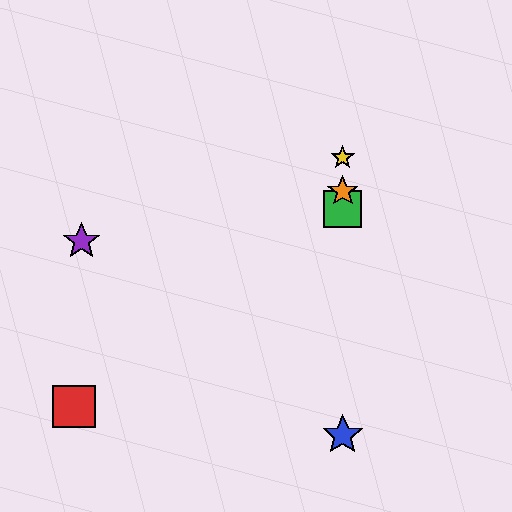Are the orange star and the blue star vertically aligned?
Yes, both are at x≈343.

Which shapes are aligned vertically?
The blue star, the green square, the yellow star, the orange star are aligned vertically.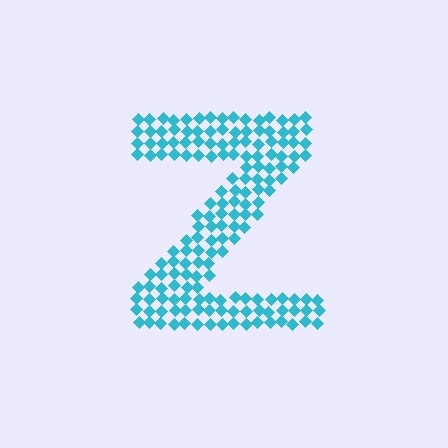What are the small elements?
The small elements are diamonds.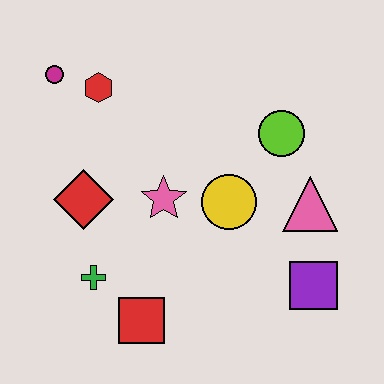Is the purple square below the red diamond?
Yes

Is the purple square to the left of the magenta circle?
No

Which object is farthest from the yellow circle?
The magenta circle is farthest from the yellow circle.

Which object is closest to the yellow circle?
The pink star is closest to the yellow circle.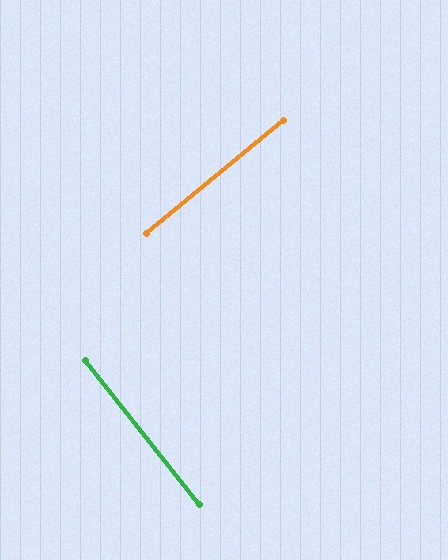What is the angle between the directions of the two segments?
Approximately 89 degrees.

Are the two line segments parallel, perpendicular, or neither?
Perpendicular — they meet at approximately 89°.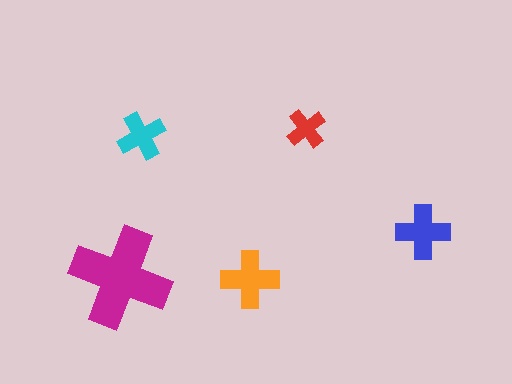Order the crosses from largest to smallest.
the magenta one, the orange one, the blue one, the cyan one, the red one.